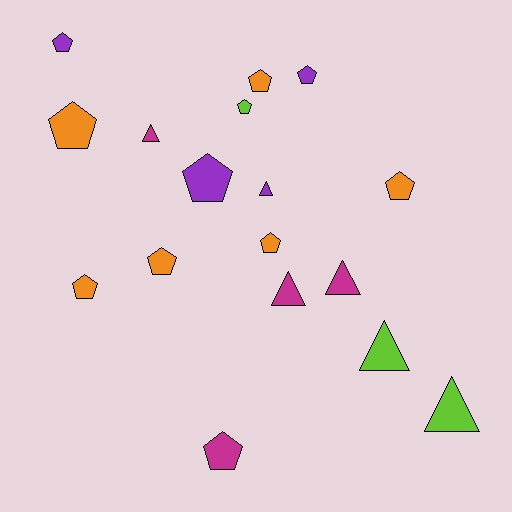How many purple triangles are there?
There is 1 purple triangle.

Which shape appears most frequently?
Pentagon, with 11 objects.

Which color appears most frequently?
Orange, with 6 objects.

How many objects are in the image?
There are 17 objects.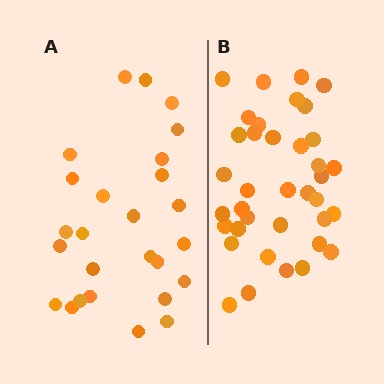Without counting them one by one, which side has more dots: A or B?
Region B (the right region) has more dots.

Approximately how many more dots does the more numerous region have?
Region B has roughly 12 or so more dots than region A.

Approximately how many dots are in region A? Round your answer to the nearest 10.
About 30 dots. (The exact count is 26, which rounds to 30.)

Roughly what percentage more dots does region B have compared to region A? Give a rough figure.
About 40% more.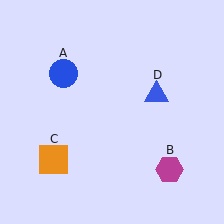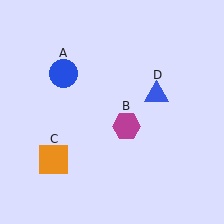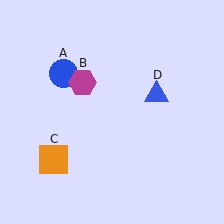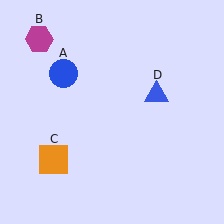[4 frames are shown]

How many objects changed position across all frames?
1 object changed position: magenta hexagon (object B).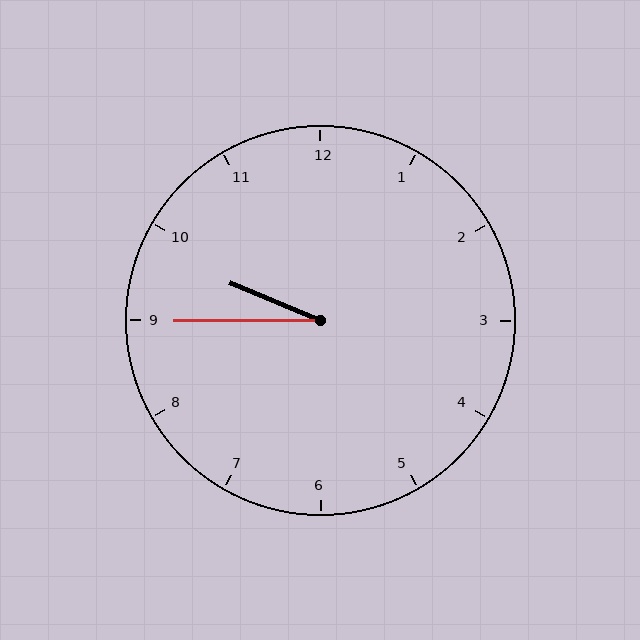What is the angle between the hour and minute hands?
Approximately 22 degrees.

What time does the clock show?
9:45.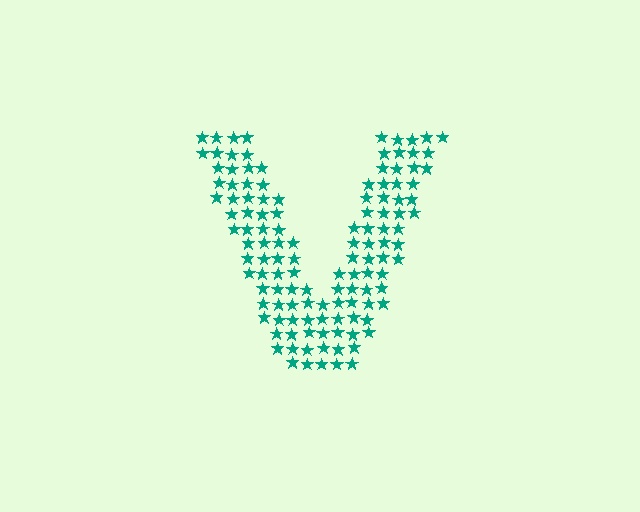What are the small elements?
The small elements are stars.